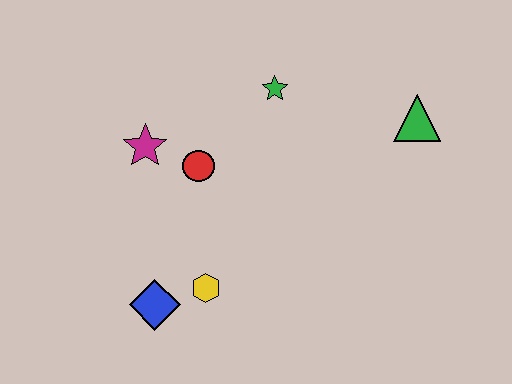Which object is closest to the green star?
The red circle is closest to the green star.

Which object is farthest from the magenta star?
The green triangle is farthest from the magenta star.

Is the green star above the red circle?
Yes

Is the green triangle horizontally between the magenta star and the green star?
No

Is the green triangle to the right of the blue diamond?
Yes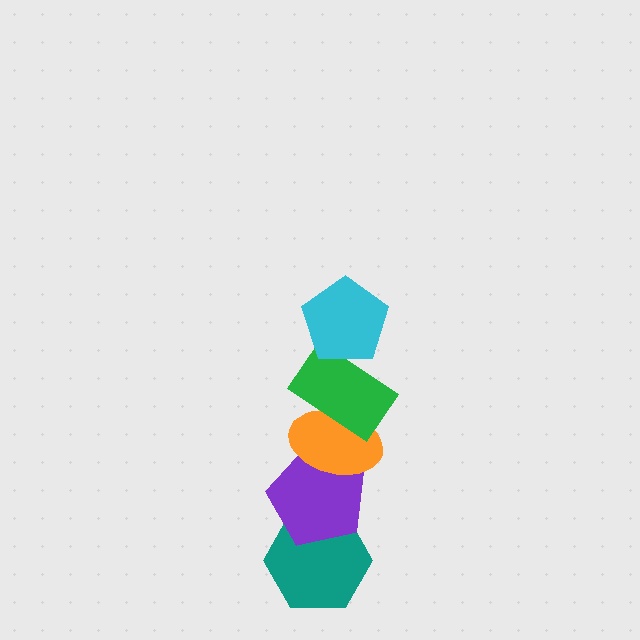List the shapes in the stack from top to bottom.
From top to bottom: the cyan pentagon, the green rectangle, the orange ellipse, the purple pentagon, the teal hexagon.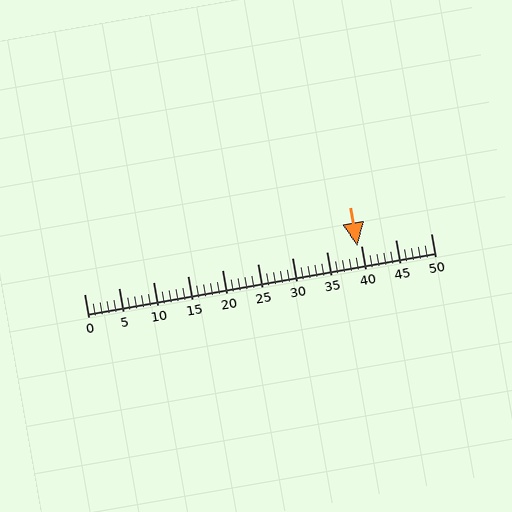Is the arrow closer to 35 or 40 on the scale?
The arrow is closer to 40.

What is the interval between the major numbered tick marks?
The major tick marks are spaced 5 units apart.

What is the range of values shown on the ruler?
The ruler shows values from 0 to 50.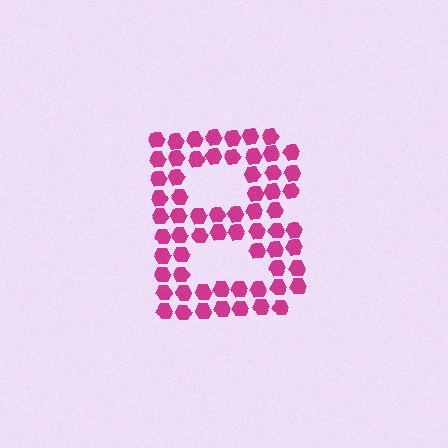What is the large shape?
The large shape is the letter B.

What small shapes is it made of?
It is made of small hexagons.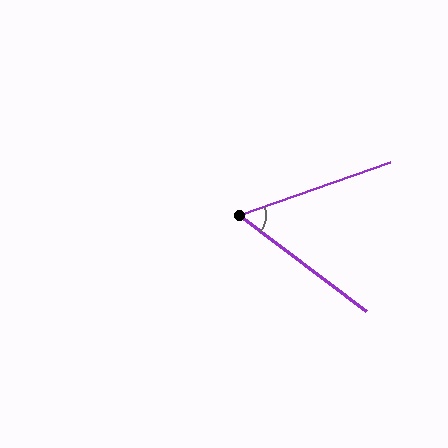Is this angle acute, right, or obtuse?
It is acute.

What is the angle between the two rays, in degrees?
Approximately 56 degrees.